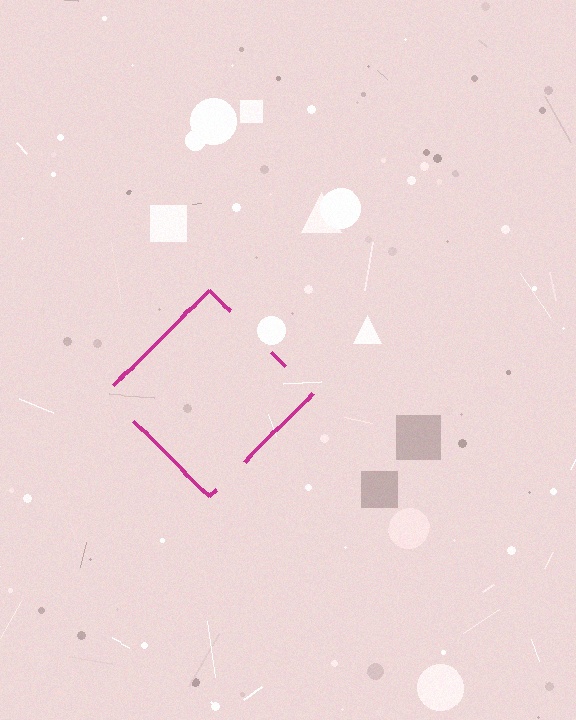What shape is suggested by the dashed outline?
The dashed outline suggests a diamond.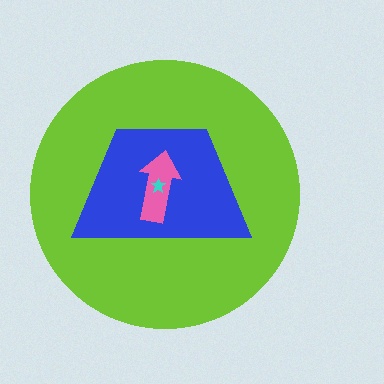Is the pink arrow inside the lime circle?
Yes.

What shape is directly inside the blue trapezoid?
The pink arrow.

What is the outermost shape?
The lime circle.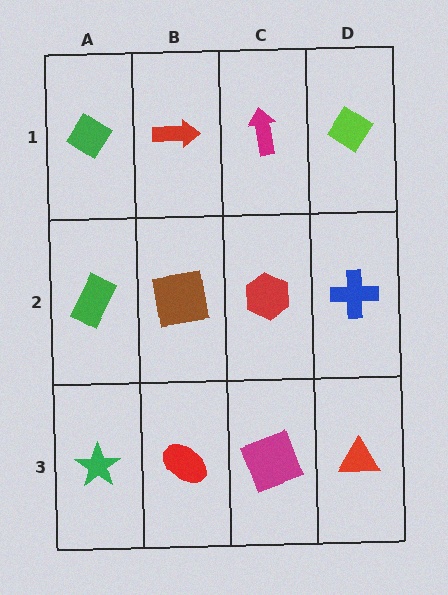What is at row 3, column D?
A red triangle.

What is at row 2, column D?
A blue cross.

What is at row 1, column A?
A green diamond.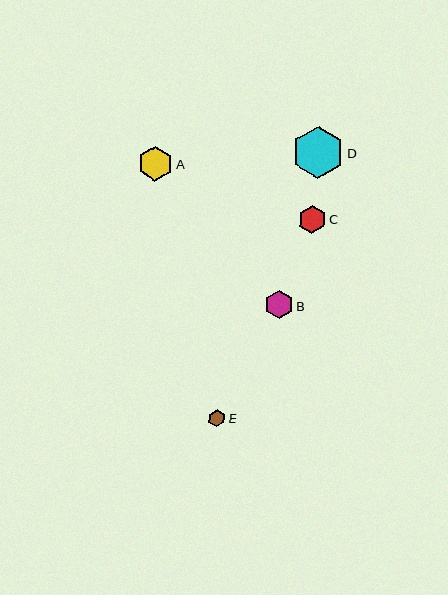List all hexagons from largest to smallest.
From largest to smallest: D, A, B, C, E.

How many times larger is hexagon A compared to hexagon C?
Hexagon A is approximately 1.3 times the size of hexagon C.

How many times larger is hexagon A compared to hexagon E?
Hexagon A is approximately 2.0 times the size of hexagon E.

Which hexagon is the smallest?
Hexagon E is the smallest with a size of approximately 17 pixels.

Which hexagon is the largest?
Hexagon D is the largest with a size of approximately 52 pixels.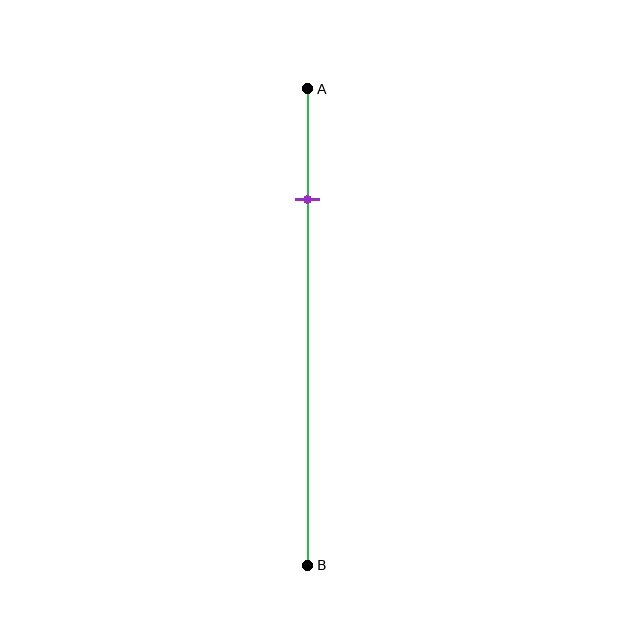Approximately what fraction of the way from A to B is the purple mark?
The purple mark is approximately 25% of the way from A to B.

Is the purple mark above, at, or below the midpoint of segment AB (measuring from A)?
The purple mark is above the midpoint of segment AB.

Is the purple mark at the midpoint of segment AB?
No, the mark is at about 25% from A, not at the 50% midpoint.